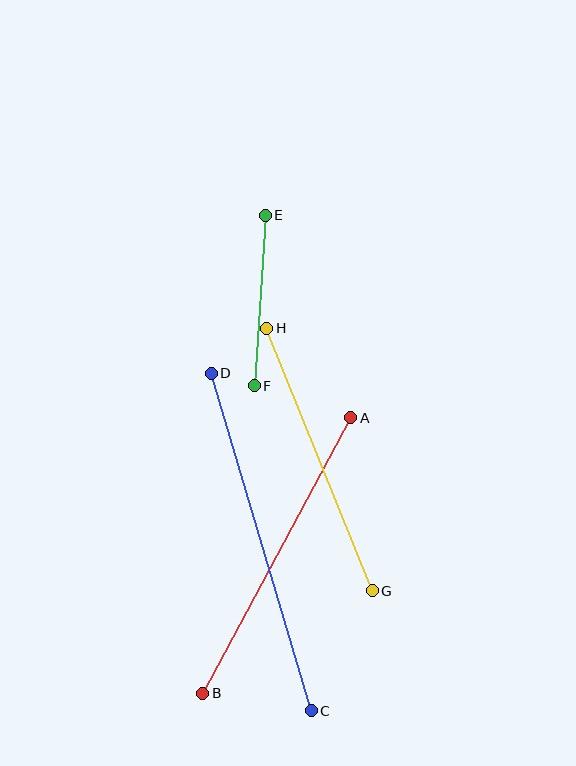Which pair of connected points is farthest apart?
Points C and D are farthest apart.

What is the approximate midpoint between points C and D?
The midpoint is at approximately (261, 542) pixels.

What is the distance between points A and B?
The distance is approximately 313 pixels.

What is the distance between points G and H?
The distance is approximately 283 pixels.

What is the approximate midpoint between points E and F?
The midpoint is at approximately (260, 301) pixels.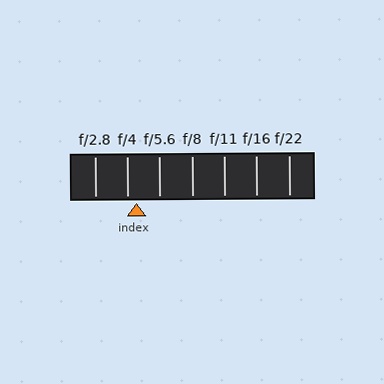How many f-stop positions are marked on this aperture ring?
There are 7 f-stop positions marked.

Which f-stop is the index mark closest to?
The index mark is closest to f/4.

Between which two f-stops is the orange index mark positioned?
The index mark is between f/4 and f/5.6.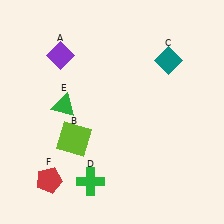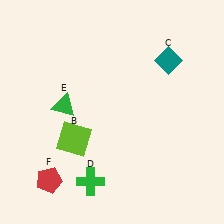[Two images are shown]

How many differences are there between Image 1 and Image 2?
There is 1 difference between the two images.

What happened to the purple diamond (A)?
The purple diamond (A) was removed in Image 2. It was in the top-left area of Image 1.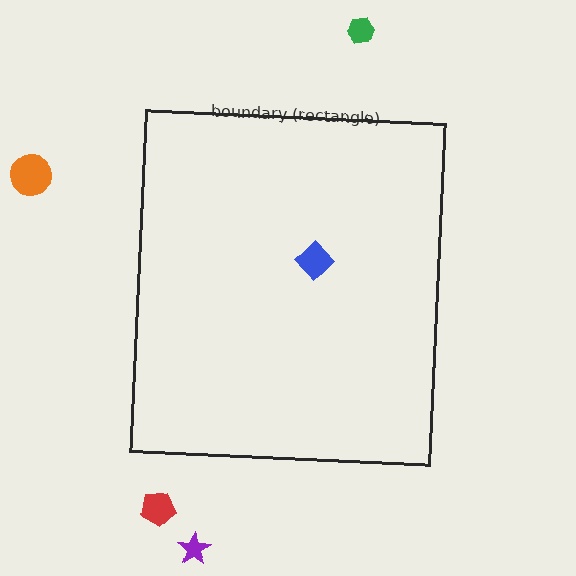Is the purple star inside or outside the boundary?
Outside.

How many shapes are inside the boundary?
1 inside, 4 outside.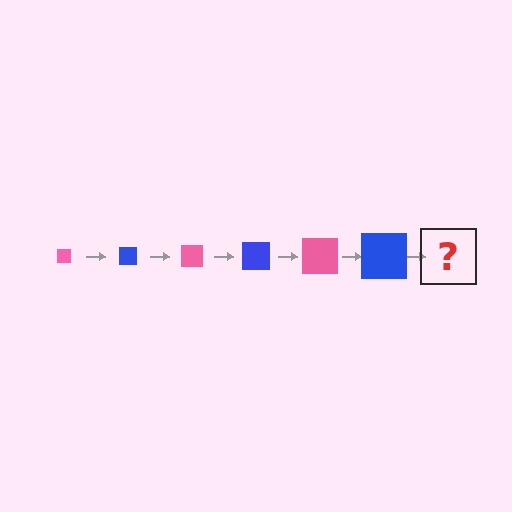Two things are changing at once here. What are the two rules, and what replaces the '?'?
The two rules are that the square grows larger each step and the color cycles through pink and blue. The '?' should be a pink square, larger than the previous one.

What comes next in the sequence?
The next element should be a pink square, larger than the previous one.